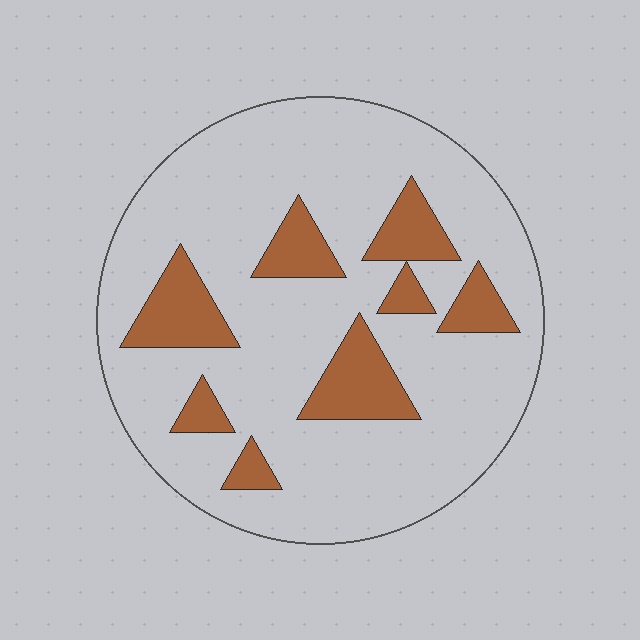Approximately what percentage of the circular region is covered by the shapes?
Approximately 20%.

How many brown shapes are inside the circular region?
8.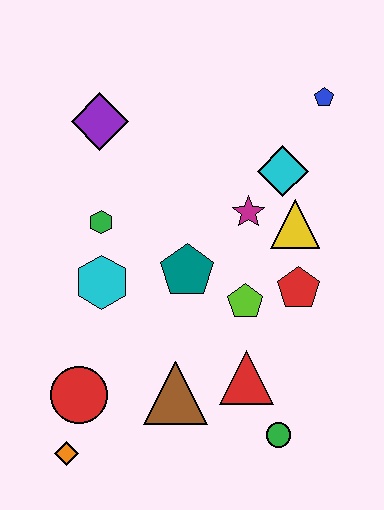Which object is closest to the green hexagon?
The cyan hexagon is closest to the green hexagon.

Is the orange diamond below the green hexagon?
Yes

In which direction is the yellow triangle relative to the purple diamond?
The yellow triangle is to the right of the purple diamond.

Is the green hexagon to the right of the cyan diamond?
No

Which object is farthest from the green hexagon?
The green circle is farthest from the green hexagon.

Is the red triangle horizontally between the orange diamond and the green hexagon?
No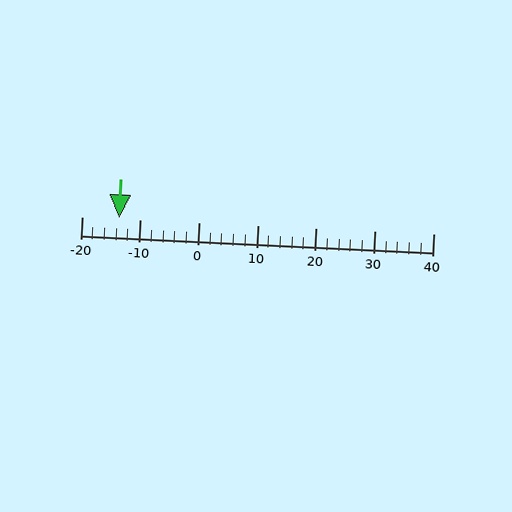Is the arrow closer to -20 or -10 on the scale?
The arrow is closer to -10.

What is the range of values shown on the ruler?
The ruler shows values from -20 to 40.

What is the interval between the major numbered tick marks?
The major tick marks are spaced 10 units apart.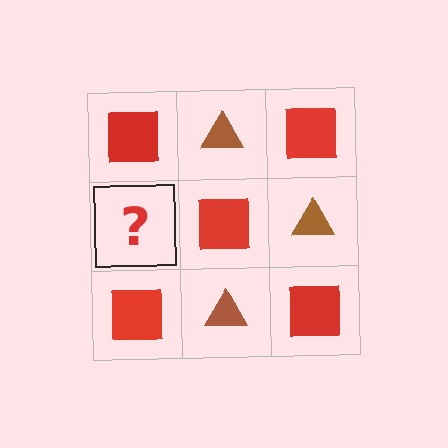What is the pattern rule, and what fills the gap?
The rule is that it alternates red square and brown triangle in a checkerboard pattern. The gap should be filled with a brown triangle.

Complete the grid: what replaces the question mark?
The question mark should be replaced with a brown triangle.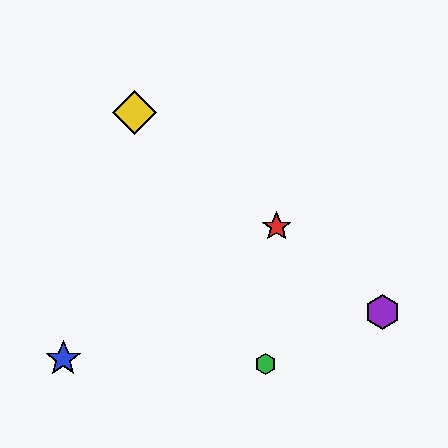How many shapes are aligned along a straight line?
3 shapes (the red star, the yellow diamond, the purple hexagon) are aligned along a straight line.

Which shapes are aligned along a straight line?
The red star, the yellow diamond, the purple hexagon are aligned along a straight line.